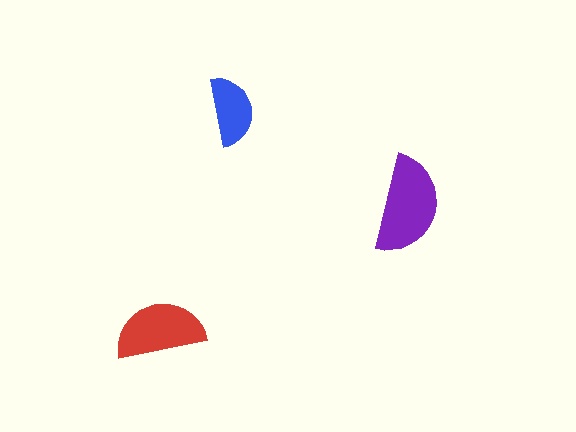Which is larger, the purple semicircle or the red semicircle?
The purple one.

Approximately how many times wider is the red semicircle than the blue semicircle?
About 1.5 times wider.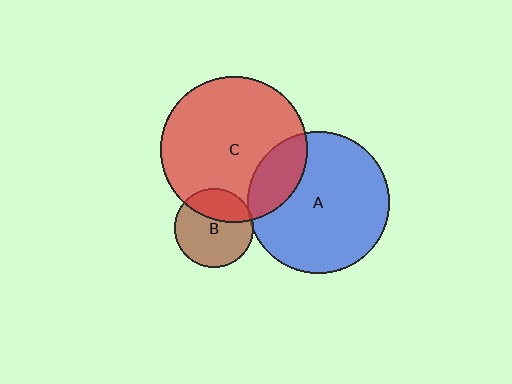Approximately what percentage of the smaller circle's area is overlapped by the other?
Approximately 5%.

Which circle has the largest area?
Circle C (red).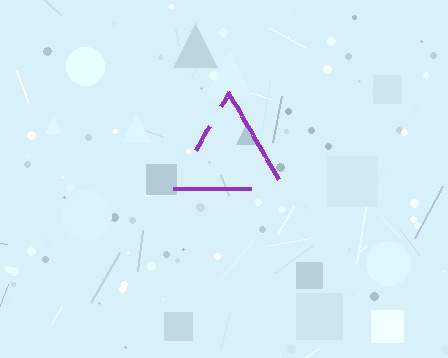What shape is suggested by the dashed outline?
The dashed outline suggests a triangle.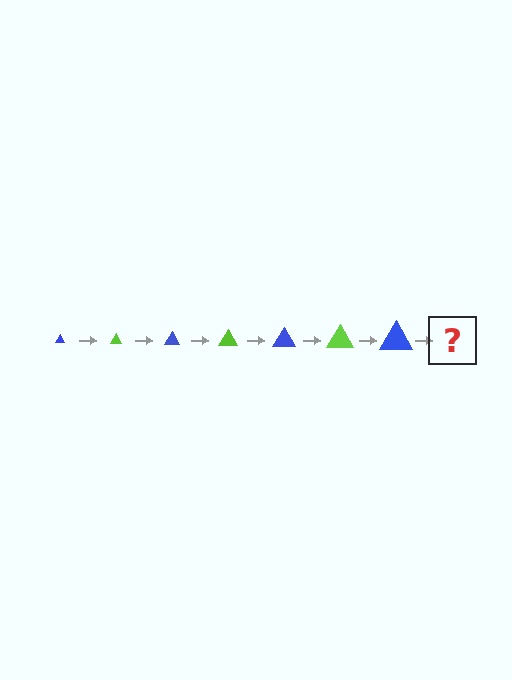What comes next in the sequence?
The next element should be a lime triangle, larger than the previous one.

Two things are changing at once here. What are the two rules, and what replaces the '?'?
The two rules are that the triangle grows larger each step and the color cycles through blue and lime. The '?' should be a lime triangle, larger than the previous one.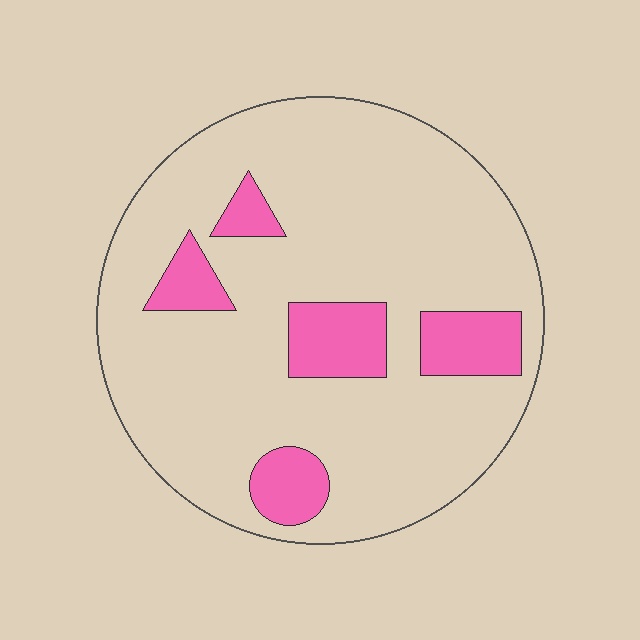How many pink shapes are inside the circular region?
5.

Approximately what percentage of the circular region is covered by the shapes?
Approximately 15%.